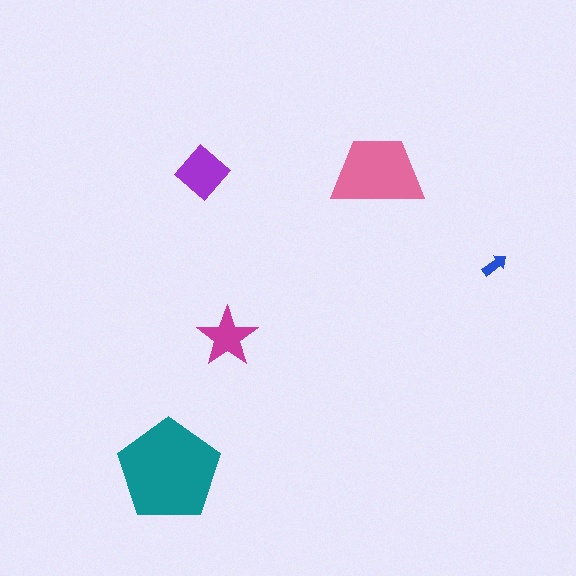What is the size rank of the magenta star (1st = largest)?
4th.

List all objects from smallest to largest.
The blue arrow, the magenta star, the purple diamond, the pink trapezoid, the teal pentagon.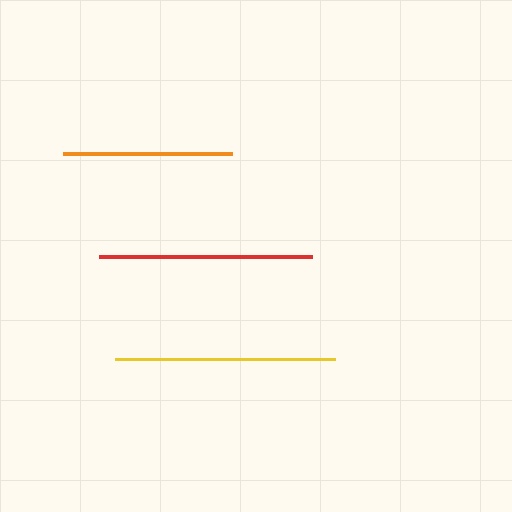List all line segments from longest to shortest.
From longest to shortest: yellow, red, orange.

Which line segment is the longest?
The yellow line is the longest at approximately 220 pixels.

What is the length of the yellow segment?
The yellow segment is approximately 220 pixels long.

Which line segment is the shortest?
The orange line is the shortest at approximately 170 pixels.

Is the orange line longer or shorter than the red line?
The red line is longer than the orange line.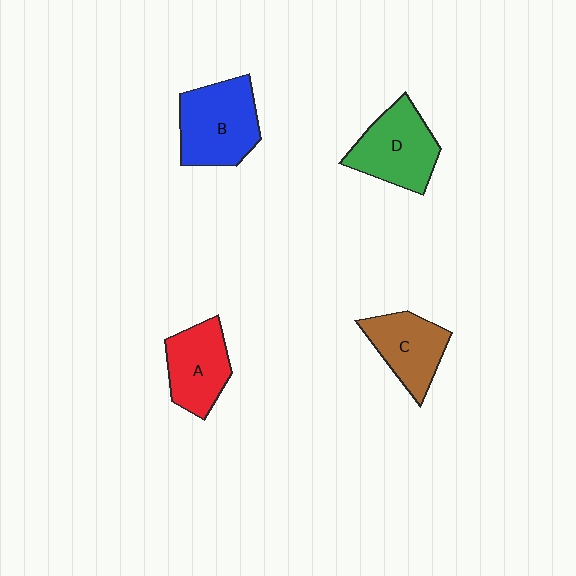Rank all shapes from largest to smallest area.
From largest to smallest: B (blue), D (green), A (red), C (brown).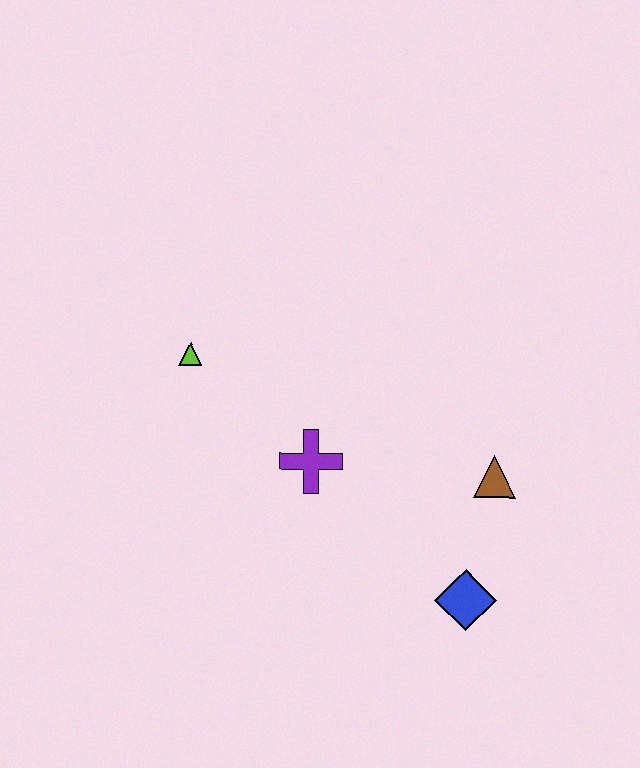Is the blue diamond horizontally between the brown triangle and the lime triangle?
Yes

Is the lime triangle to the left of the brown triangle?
Yes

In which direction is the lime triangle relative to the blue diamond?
The lime triangle is to the left of the blue diamond.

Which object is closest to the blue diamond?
The brown triangle is closest to the blue diamond.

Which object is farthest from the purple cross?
The blue diamond is farthest from the purple cross.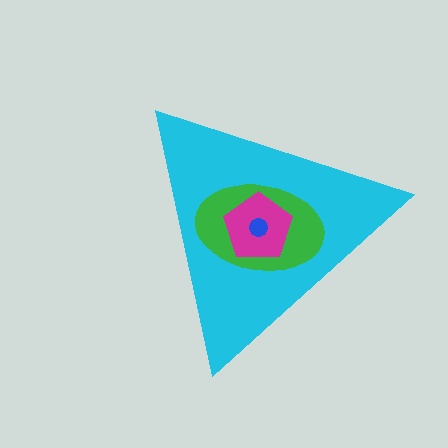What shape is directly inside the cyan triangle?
The green ellipse.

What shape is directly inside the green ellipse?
The magenta pentagon.